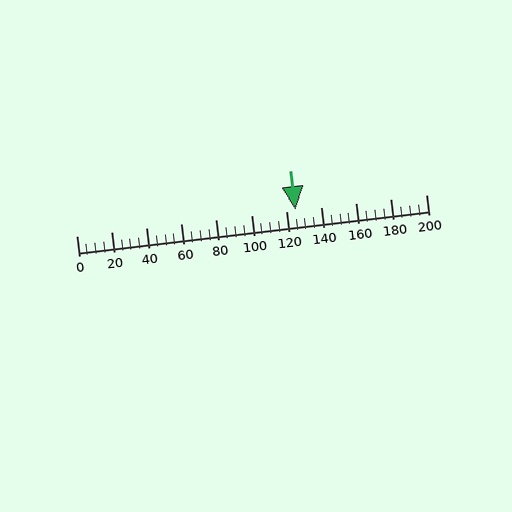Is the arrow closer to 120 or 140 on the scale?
The arrow is closer to 120.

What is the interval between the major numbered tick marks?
The major tick marks are spaced 20 units apart.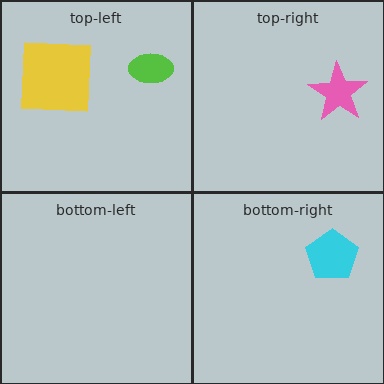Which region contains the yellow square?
The top-left region.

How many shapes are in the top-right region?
1.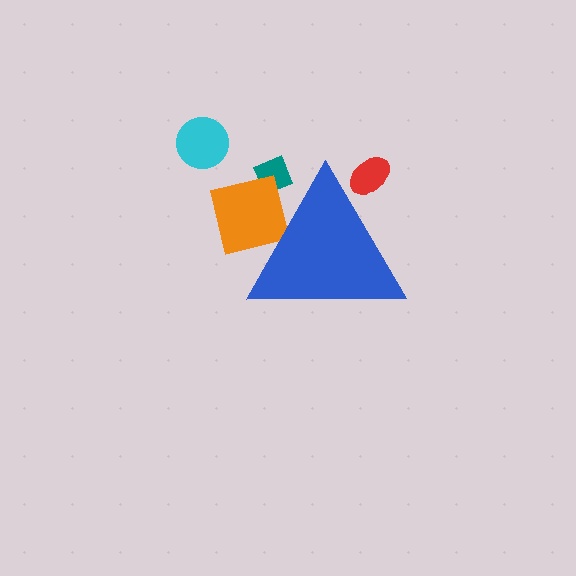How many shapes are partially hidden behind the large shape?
3 shapes are partially hidden.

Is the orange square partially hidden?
Yes, the orange square is partially hidden behind the blue triangle.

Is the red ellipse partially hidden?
Yes, the red ellipse is partially hidden behind the blue triangle.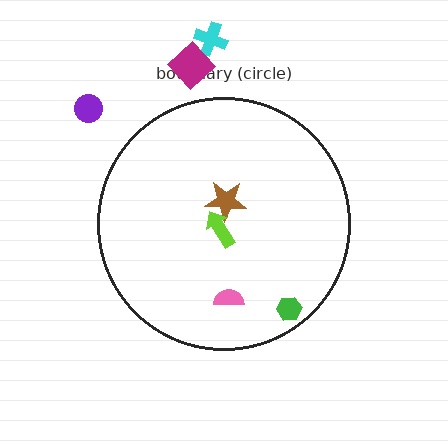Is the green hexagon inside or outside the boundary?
Inside.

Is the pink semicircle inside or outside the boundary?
Inside.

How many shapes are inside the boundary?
4 inside, 3 outside.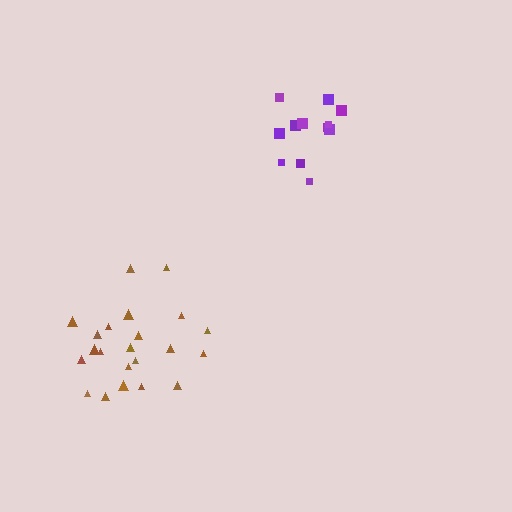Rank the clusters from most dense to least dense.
brown, purple.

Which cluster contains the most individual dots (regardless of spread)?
Brown (22).